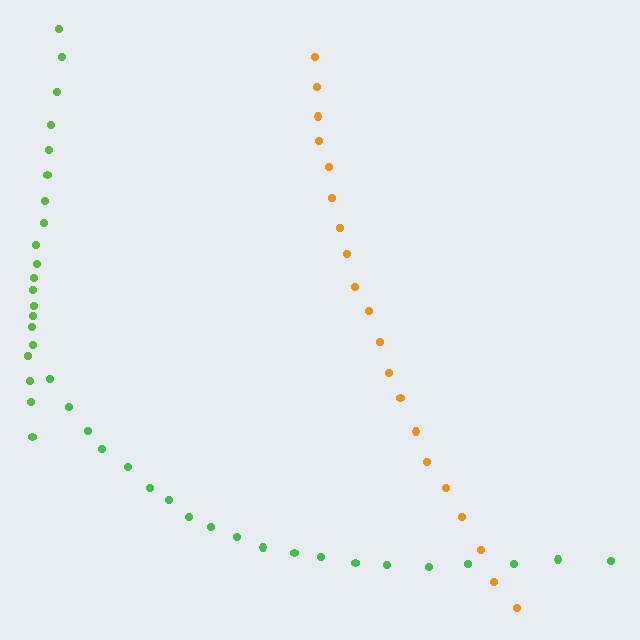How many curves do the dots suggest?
There are 3 distinct paths.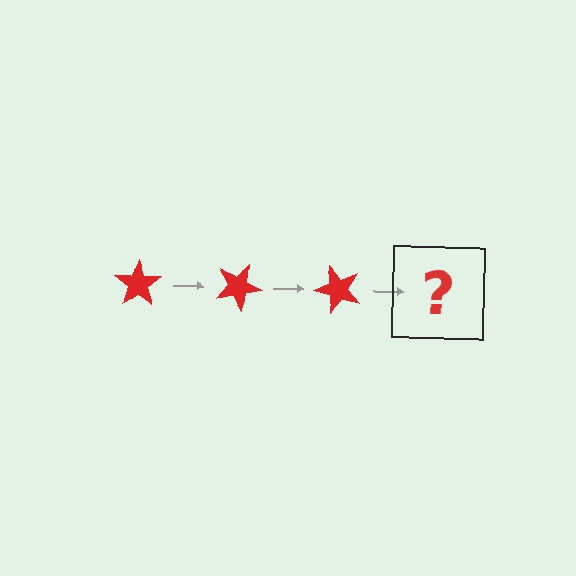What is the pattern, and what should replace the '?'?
The pattern is that the star rotates 25 degrees each step. The '?' should be a red star rotated 75 degrees.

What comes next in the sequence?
The next element should be a red star rotated 75 degrees.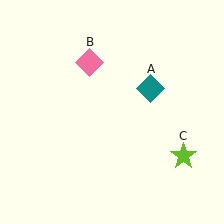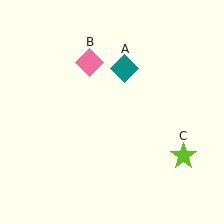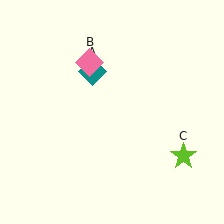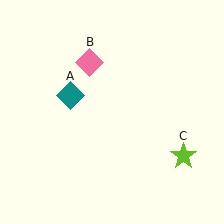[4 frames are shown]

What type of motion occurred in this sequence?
The teal diamond (object A) rotated counterclockwise around the center of the scene.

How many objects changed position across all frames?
1 object changed position: teal diamond (object A).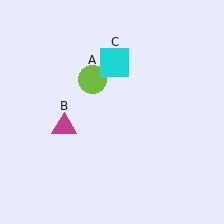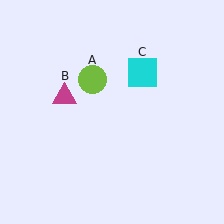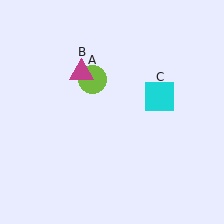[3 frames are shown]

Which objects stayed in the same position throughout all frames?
Lime circle (object A) remained stationary.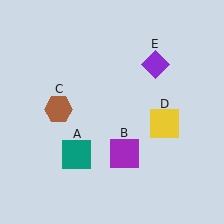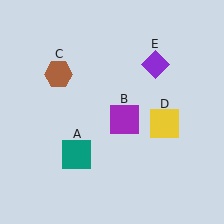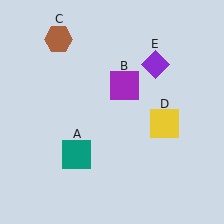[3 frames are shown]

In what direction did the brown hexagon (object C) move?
The brown hexagon (object C) moved up.